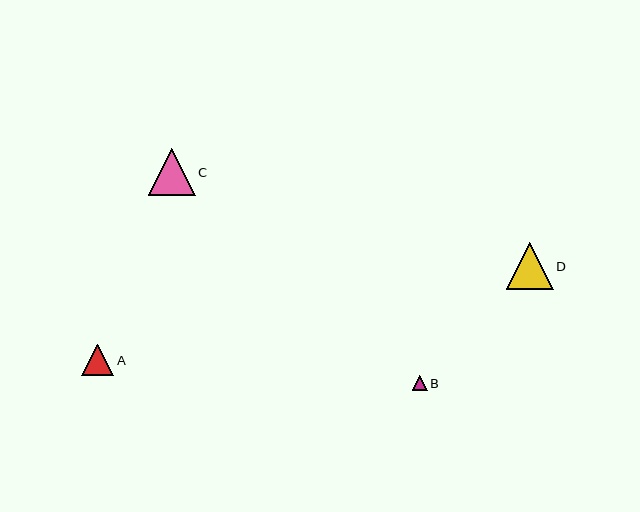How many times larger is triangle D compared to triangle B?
Triangle D is approximately 3.1 times the size of triangle B.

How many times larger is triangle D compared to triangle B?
Triangle D is approximately 3.1 times the size of triangle B.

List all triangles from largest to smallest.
From largest to smallest: C, D, A, B.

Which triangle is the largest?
Triangle C is the largest with a size of approximately 47 pixels.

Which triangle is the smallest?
Triangle B is the smallest with a size of approximately 15 pixels.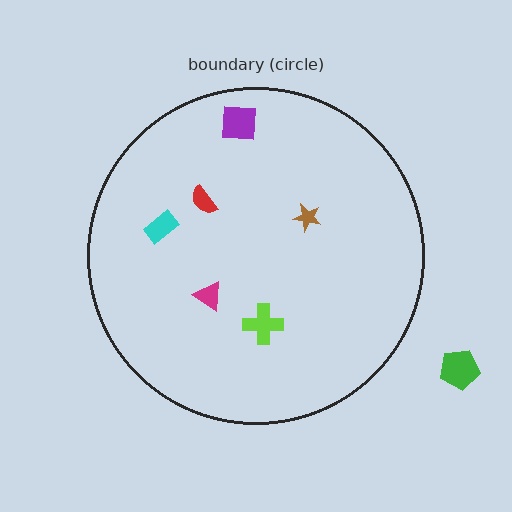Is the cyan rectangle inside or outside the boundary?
Inside.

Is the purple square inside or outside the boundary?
Inside.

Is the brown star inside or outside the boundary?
Inside.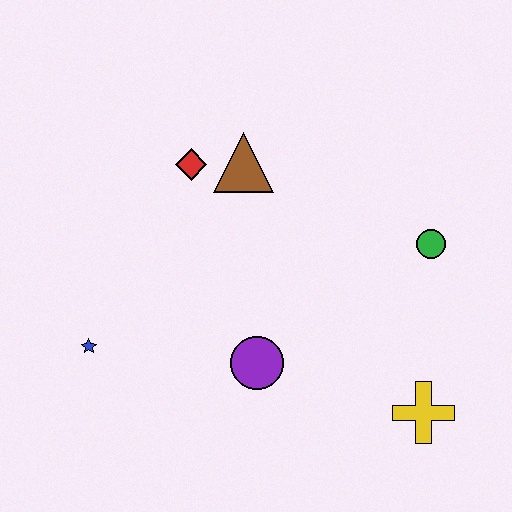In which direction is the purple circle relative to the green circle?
The purple circle is to the left of the green circle.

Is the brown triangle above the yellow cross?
Yes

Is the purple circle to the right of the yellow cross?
No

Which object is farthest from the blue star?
The green circle is farthest from the blue star.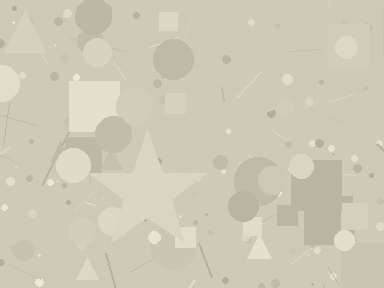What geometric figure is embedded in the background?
A star is embedded in the background.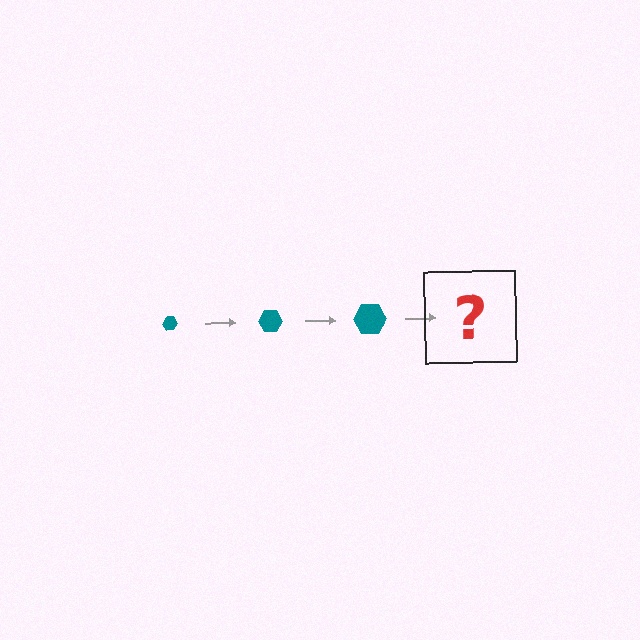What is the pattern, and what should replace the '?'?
The pattern is that the hexagon gets progressively larger each step. The '?' should be a teal hexagon, larger than the previous one.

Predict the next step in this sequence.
The next step is a teal hexagon, larger than the previous one.